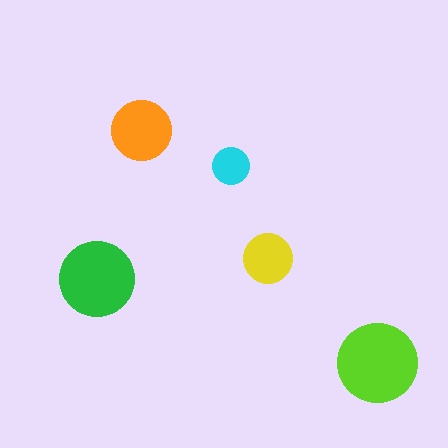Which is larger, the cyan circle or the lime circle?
The lime one.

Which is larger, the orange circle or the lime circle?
The lime one.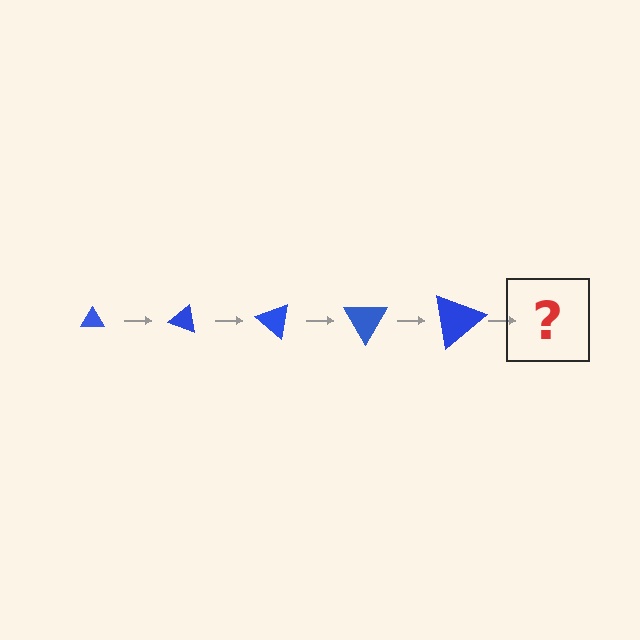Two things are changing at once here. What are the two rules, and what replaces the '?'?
The two rules are that the triangle grows larger each step and it rotates 20 degrees each step. The '?' should be a triangle, larger than the previous one and rotated 100 degrees from the start.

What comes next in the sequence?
The next element should be a triangle, larger than the previous one and rotated 100 degrees from the start.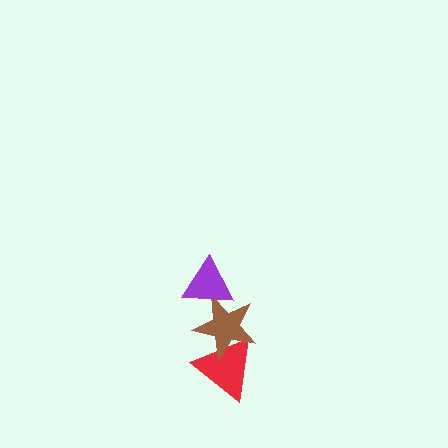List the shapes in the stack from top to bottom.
From top to bottom: the purple triangle, the brown star, the red triangle.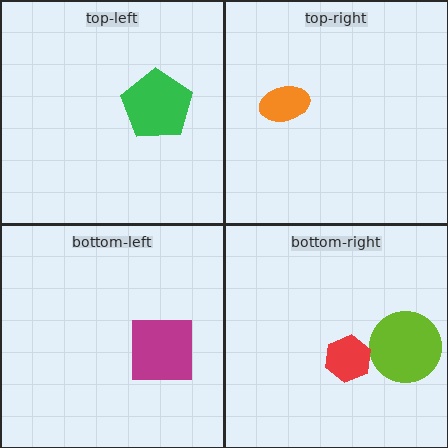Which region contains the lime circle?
The bottom-right region.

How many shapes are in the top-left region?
1.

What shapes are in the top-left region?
The green pentagon.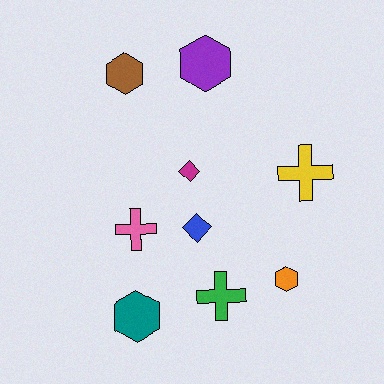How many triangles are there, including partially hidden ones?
There are no triangles.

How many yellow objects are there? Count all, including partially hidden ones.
There is 1 yellow object.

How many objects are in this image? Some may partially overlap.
There are 9 objects.